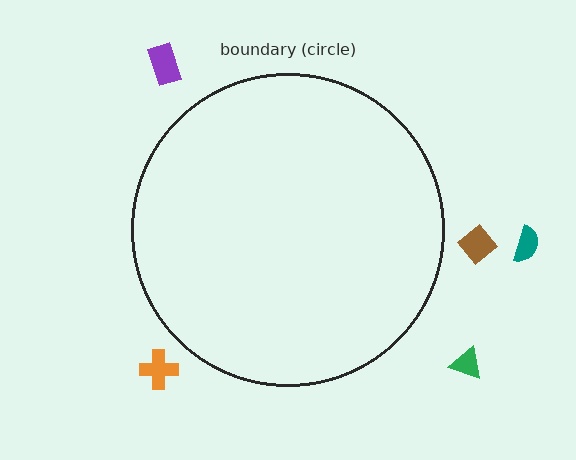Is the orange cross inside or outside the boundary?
Outside.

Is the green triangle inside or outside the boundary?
Outside.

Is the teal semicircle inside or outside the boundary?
Outside.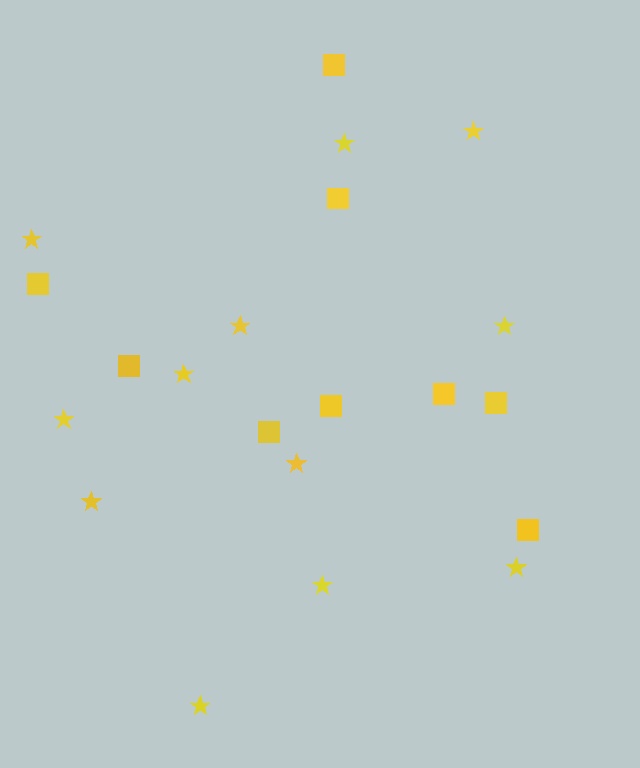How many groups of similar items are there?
There are 2 groups: one group of stars (12) and one group of squares (9).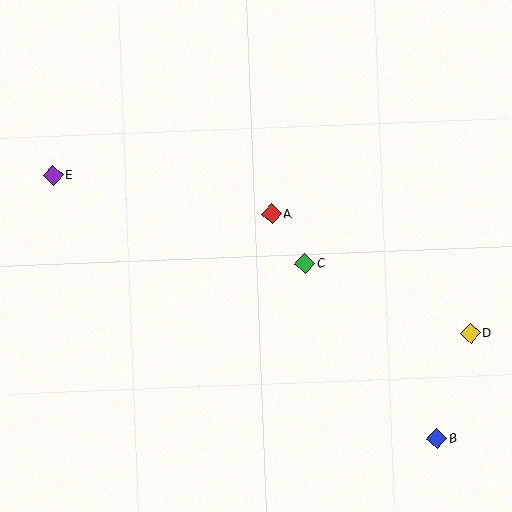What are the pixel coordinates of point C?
Point C is at (305, 264).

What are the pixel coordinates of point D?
Point D is at (470, 334).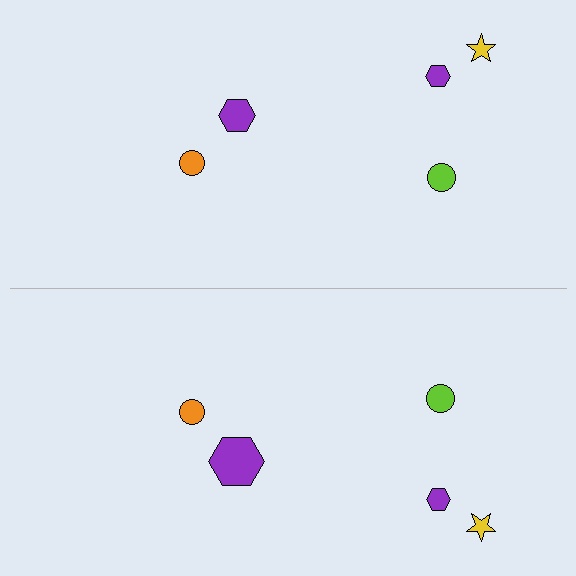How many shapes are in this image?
There are 10 shapes in this image.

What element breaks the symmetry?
The purple hexagon on the bottom side has a different size than its mirror counterpart.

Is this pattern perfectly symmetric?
No, the pattern is not perfectly symmetric. The purple hexagon on the bottom side has a different size than its mirror counterpart.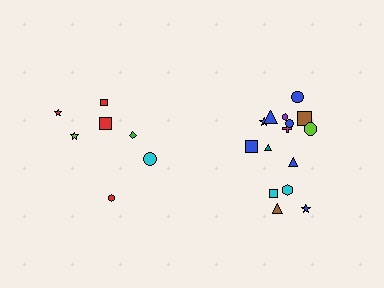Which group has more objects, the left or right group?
The right group.